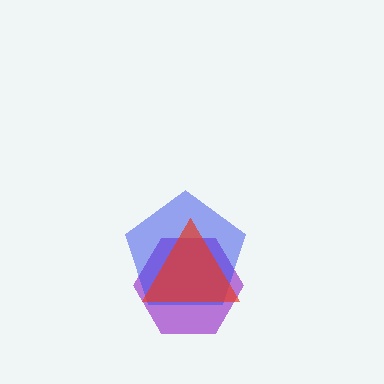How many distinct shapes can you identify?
There are 3 distinct shapes: a purple hexagon, a blue pentagon, a red triangle.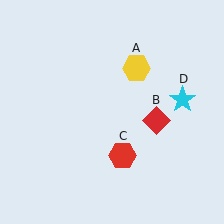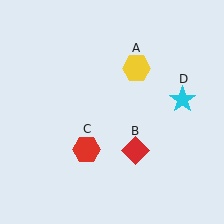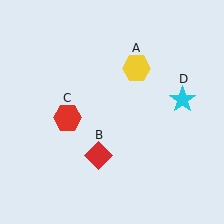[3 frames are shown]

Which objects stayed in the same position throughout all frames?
Yellow hexagon (object A) and cyan star (object D) remained stationary.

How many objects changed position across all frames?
2 objects changed position: red diamond (object B), red hexagon (object C).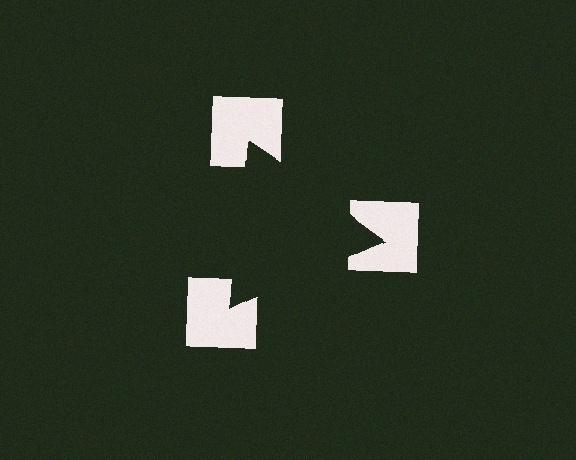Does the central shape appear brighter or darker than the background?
It typically appears slightly darker than the background, even though no actual brightness change is drawn.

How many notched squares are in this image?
There are 3 — one at each vertex of the illusory triangle.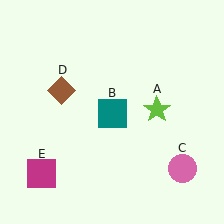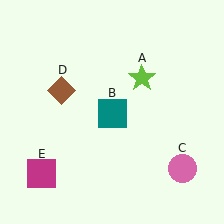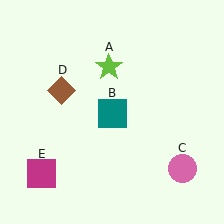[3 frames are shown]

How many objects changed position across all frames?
1 object changed position: lime star (object A).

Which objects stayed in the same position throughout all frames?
Teal square (object B) and pink circle (object C) and brown diamond (object D) and magenta square (object E) remained stationary.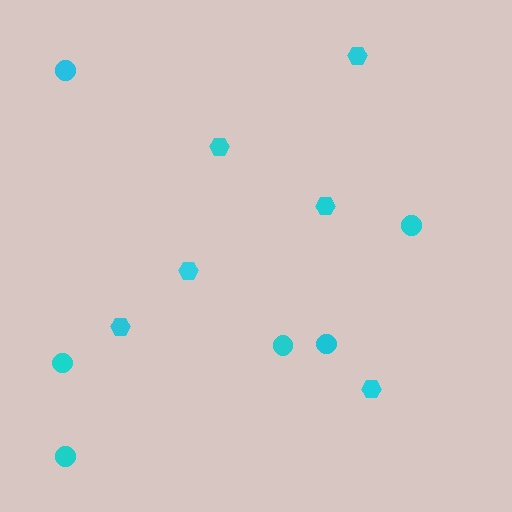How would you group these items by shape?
There are 2 groups: one group of hexagons (6) and one group of circles (6).